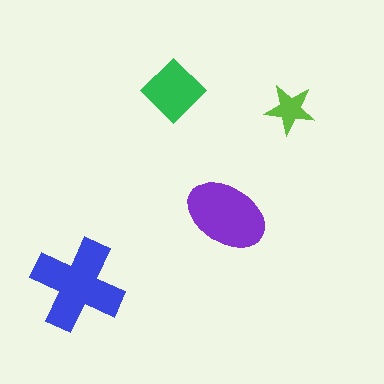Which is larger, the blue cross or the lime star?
The blue cross.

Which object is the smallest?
The lime star.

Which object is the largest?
The blue cross.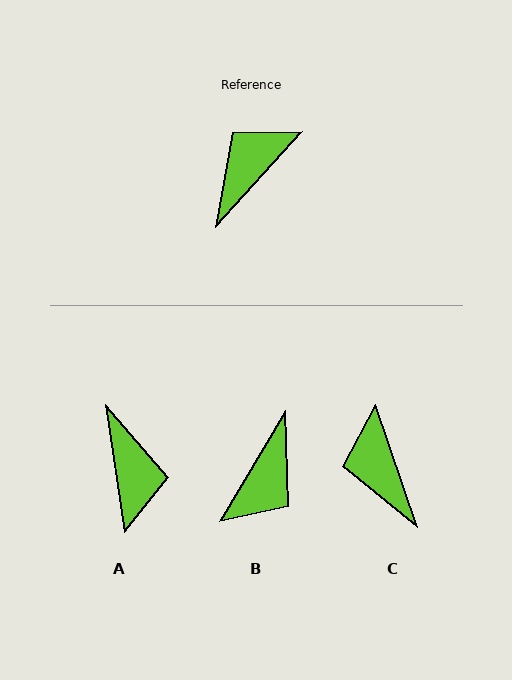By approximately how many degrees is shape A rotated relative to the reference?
Approximately 129 degrees clockwise.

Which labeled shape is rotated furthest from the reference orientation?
B, about 168 degrees away.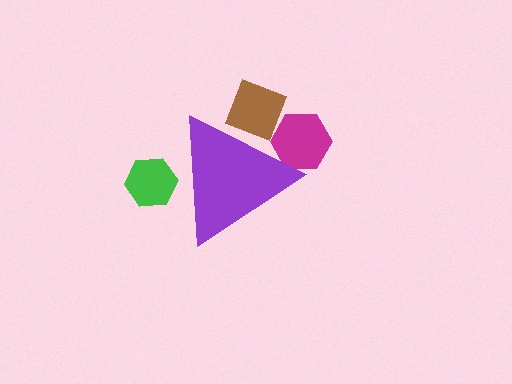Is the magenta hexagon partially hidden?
Yes, the magenta hexagon is partially hidden behind the purple triangle.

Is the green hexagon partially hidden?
Yes, the green hexagon is partially hidden behind the purple triangle.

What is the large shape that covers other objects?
A purple triangle.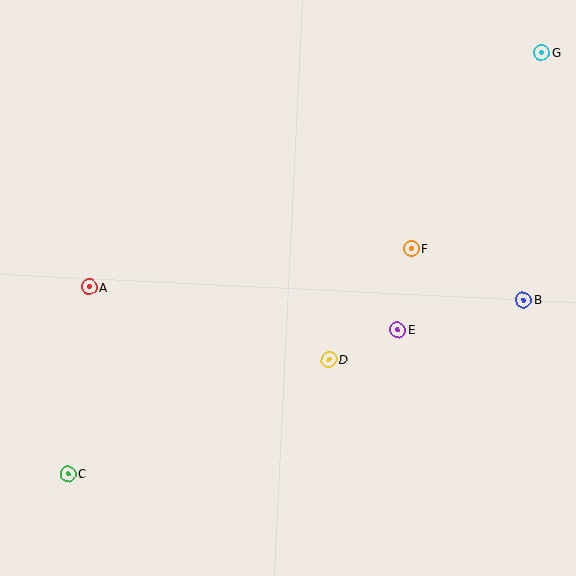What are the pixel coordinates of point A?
Point A is at (89, 287).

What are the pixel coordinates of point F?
Point F is at (411, 248).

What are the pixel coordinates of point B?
Point B is at (523, 300).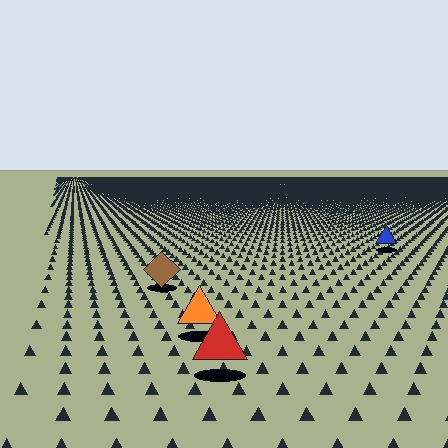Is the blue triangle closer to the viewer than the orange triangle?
No. The orange triangle is closer — you can tell from the texture gradient: the ground texture is coarser near it.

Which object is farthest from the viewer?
The blue triangle is farthest from the viewer. It appears smaller and the ground texture around it is denser.